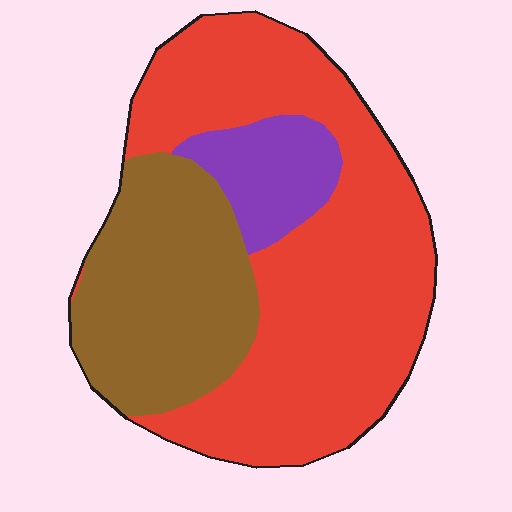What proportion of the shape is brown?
Brown takes up about one third (1/3) of the shape.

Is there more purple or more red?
Red.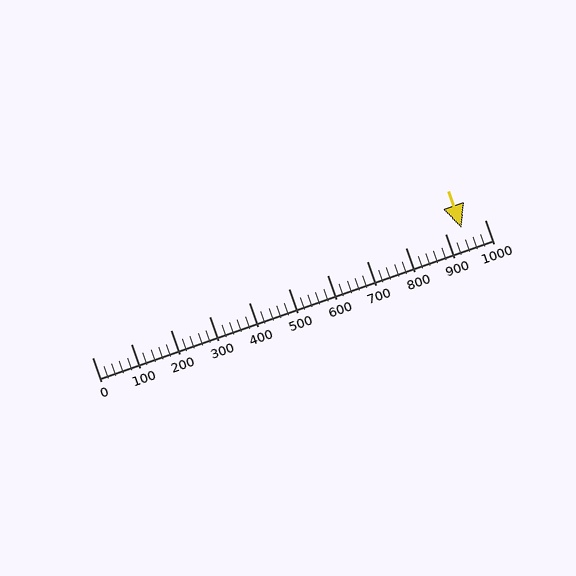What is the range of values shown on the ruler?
The ruler shows values from 0 to 1000.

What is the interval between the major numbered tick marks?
The major tick marks are spaced 100 units apart.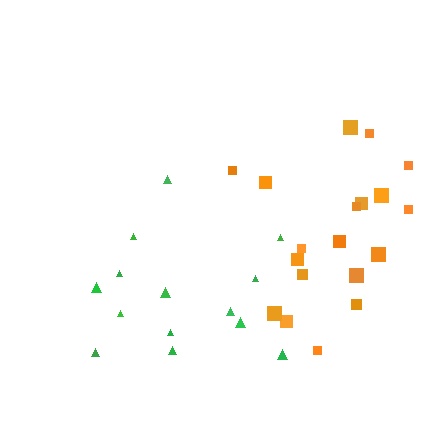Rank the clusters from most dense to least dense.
orange, green.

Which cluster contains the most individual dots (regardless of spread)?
Orange (19).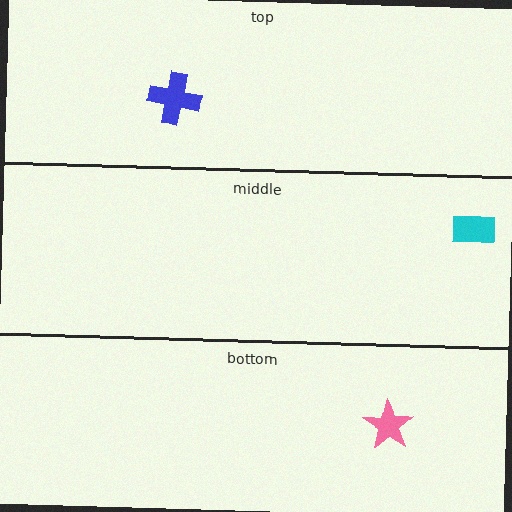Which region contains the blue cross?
The top region.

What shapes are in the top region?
The blue cross.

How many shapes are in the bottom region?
1.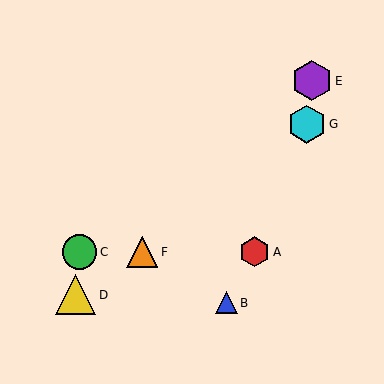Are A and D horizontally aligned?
No, A is at y≈252 and D is at y≈295.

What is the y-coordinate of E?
Object E is at y≈81.